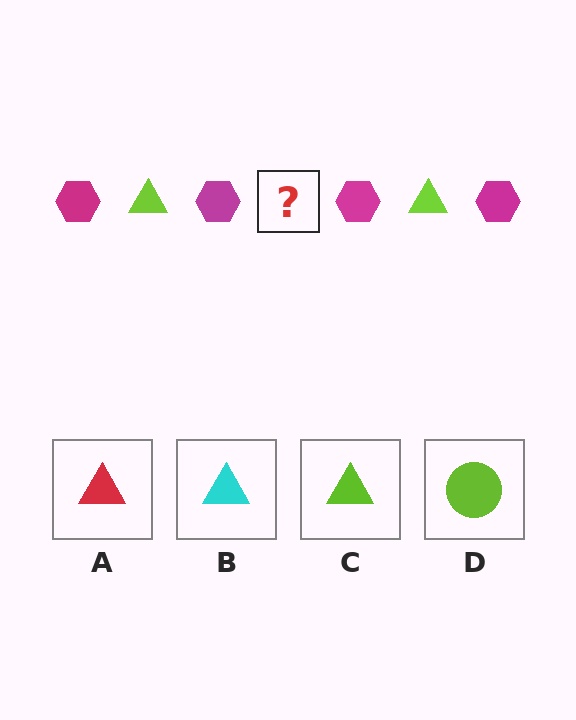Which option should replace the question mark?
Option C.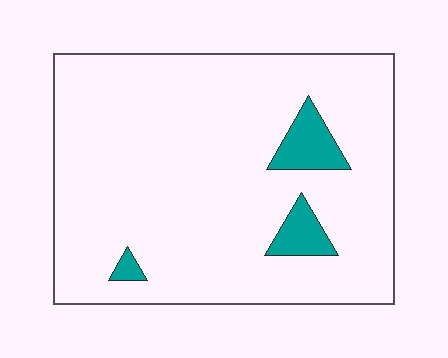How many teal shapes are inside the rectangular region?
3.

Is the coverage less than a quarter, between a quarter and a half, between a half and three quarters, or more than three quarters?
Less than a quarter.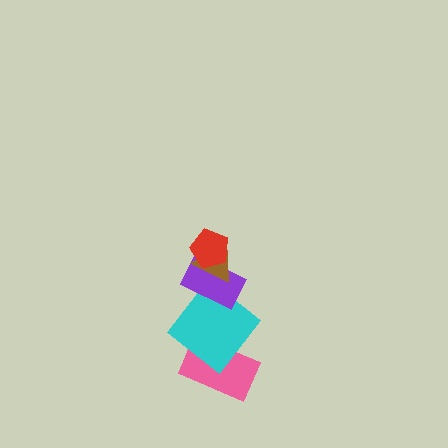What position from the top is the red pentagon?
The red pentagon is 1st from the top.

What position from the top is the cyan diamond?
The cyan diamond is 4th from the top.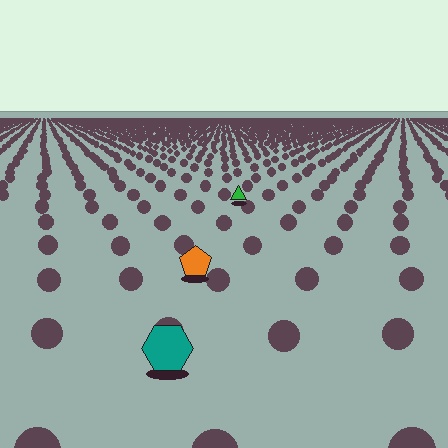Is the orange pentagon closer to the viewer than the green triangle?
Yes. The orange pentagon is closer — you can tell from the texture gradient: the ground texture is coarser near it.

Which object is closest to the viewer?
The teal hexagon is closest. The texture marks near it are larger and more spread out.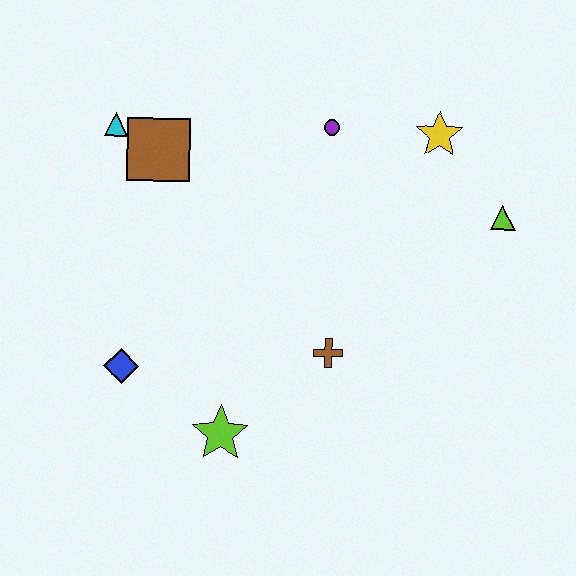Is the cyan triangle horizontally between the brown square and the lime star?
No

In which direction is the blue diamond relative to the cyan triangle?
The blue diamond is below the cyan triangle.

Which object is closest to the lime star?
The blue diamond is closest to the lime star.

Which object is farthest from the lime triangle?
The blue diamond is farthest from the lime triangle.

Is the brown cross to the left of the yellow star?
Yes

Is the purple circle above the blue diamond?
Yes